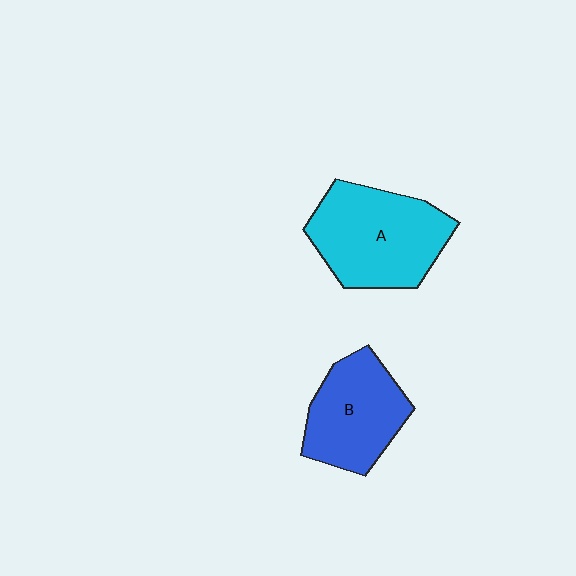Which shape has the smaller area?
Shape B (blue).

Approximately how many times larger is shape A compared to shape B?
Approximately 1.3 times.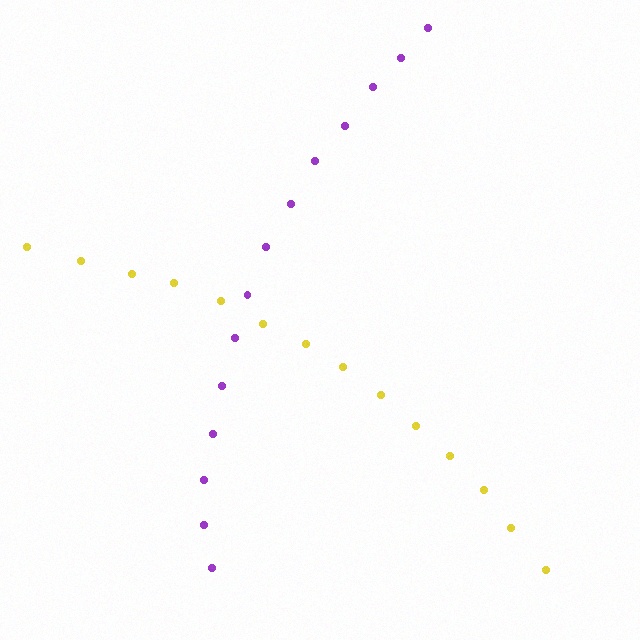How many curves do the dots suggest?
There are 2 distinct paths.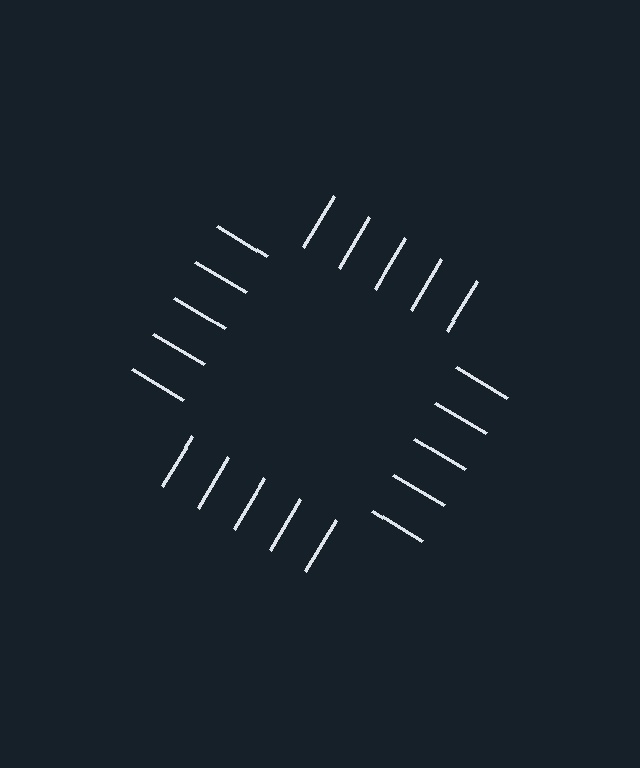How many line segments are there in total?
20 — 5 along each of the 4 edges.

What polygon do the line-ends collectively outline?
An illusory square — the line segments terminate on its edges but no continuous stroke is drawn.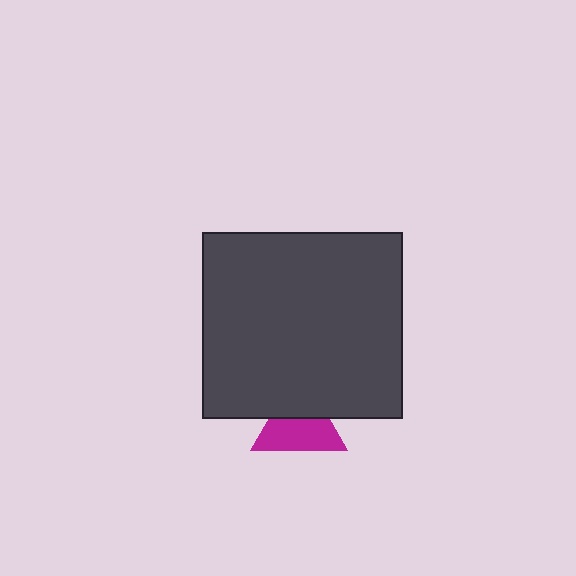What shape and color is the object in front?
The object in front is a dark gray rectangle.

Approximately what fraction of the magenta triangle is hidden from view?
Roughly 39% of the magenta triangle is hidden behind the dark gray rectangle.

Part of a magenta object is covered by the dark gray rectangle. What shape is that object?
It is a triangle.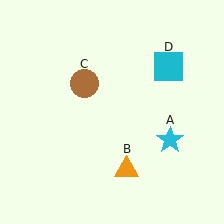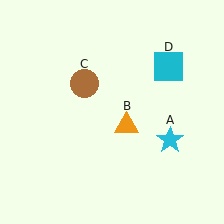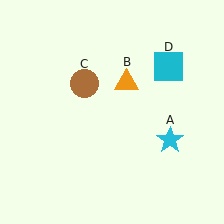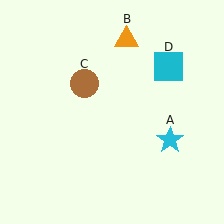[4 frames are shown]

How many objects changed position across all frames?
1 object changed position: orange triangle (object B).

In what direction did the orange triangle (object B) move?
The orange triangle (object B) moved up.